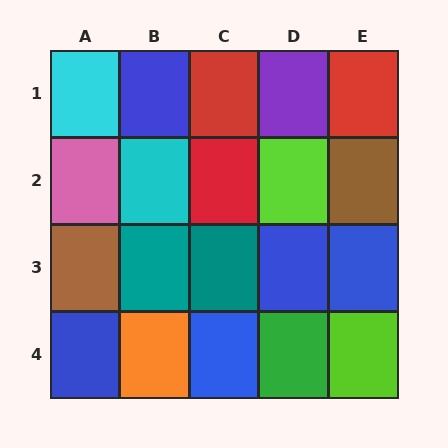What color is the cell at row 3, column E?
Blue.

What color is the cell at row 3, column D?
Blue.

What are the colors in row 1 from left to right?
Cyan, blue, red, purple, red.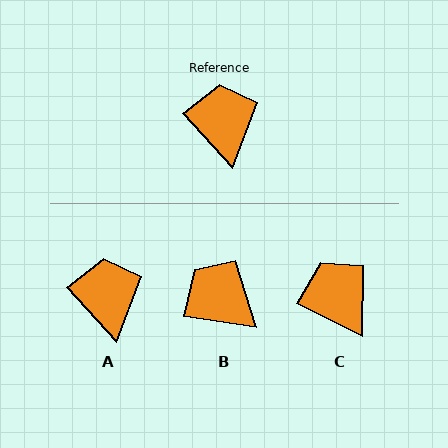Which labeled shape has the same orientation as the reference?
A.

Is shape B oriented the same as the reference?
No, it is off by about 38 degrees.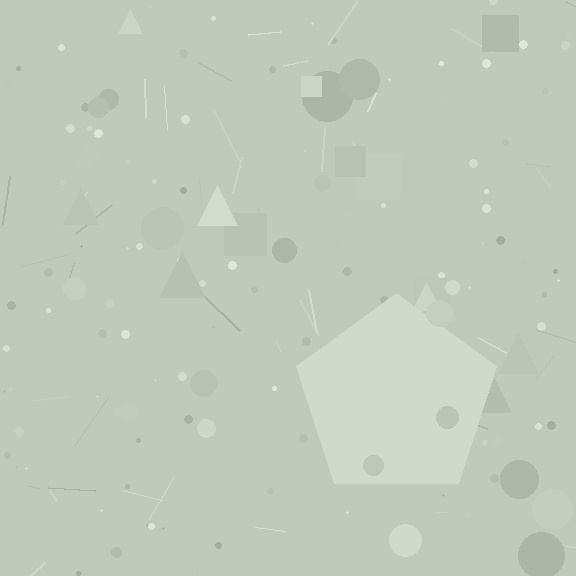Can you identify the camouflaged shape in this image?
The camouflaged shape is a pentagon.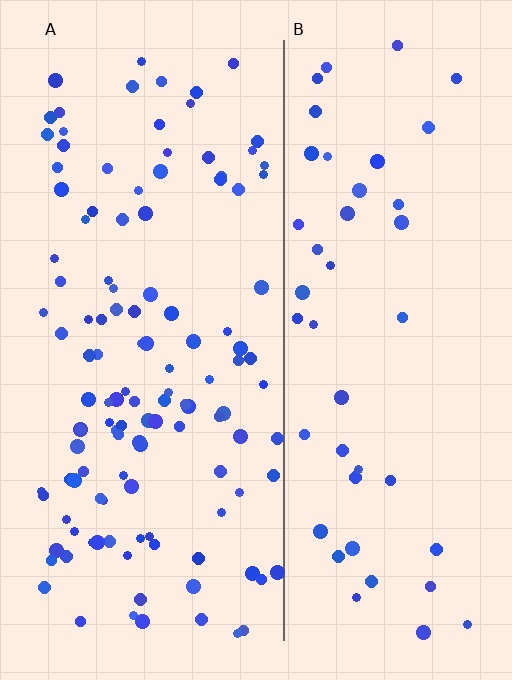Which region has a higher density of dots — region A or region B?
A (the left).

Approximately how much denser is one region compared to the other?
Approximately 2.6× — region A over region B.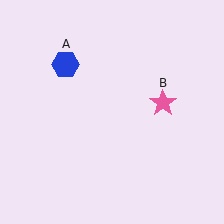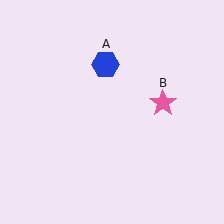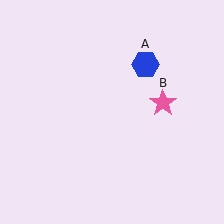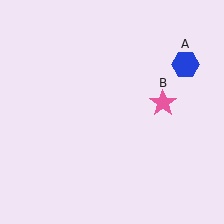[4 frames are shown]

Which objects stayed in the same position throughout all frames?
Pink star (object B) remained stationary.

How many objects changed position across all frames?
1 object changed position: blue hexagon (object A).